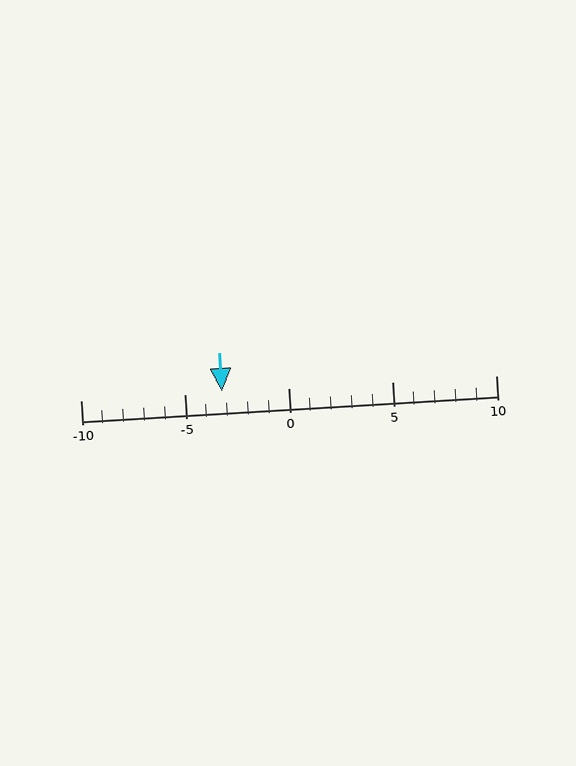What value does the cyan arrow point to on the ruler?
The cyan arrow points to approximately -3.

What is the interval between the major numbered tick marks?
The major tick marks are spaced 5 units apart.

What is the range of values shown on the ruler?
The ruler shows values from -10 to 10.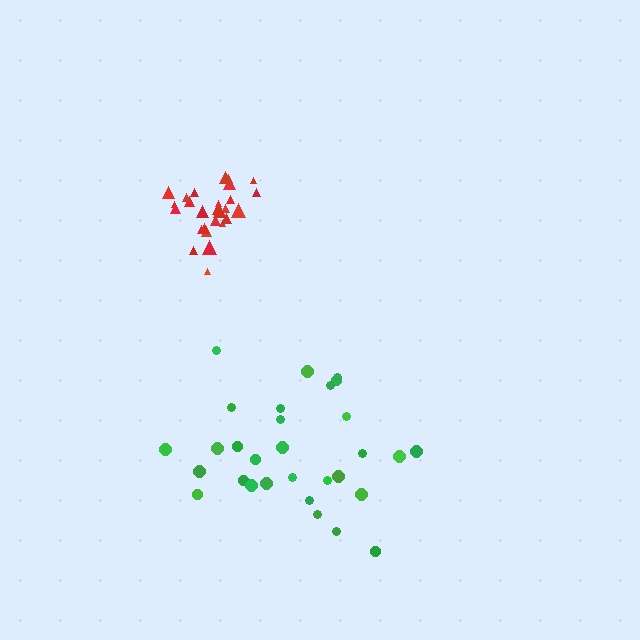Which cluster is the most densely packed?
Red.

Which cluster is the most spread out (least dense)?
Green.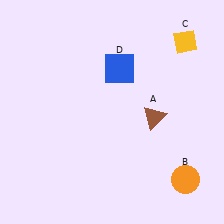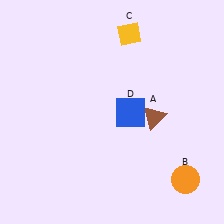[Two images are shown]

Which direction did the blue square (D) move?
The blue square (D) moved down.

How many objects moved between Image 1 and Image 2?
2 objects moved between the two images.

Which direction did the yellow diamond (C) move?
The yellow diamond (C) moved left.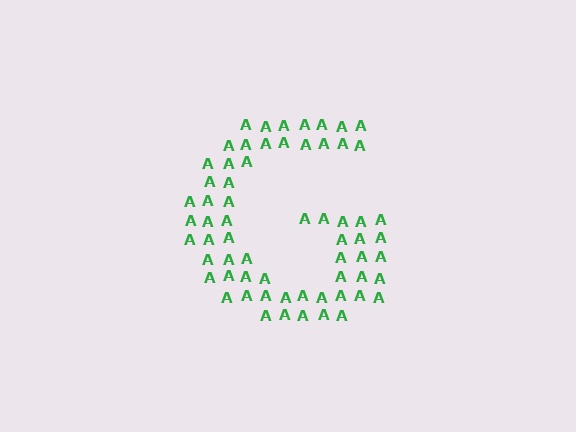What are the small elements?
The small elements are letter A's.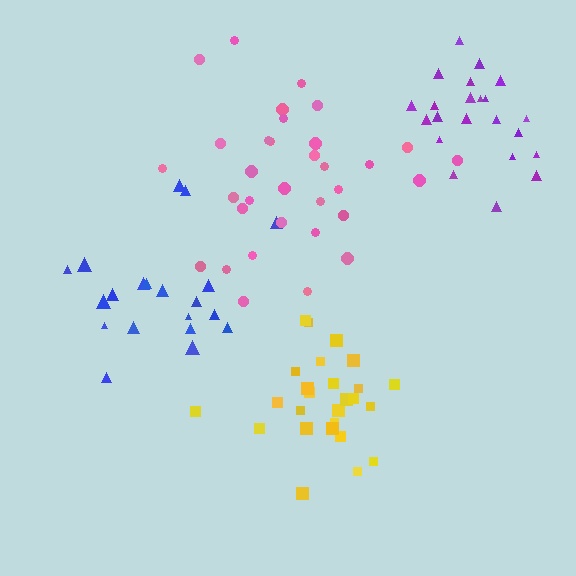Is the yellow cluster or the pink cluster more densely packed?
Yellow.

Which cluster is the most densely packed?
Purple.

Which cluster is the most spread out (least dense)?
Blue.